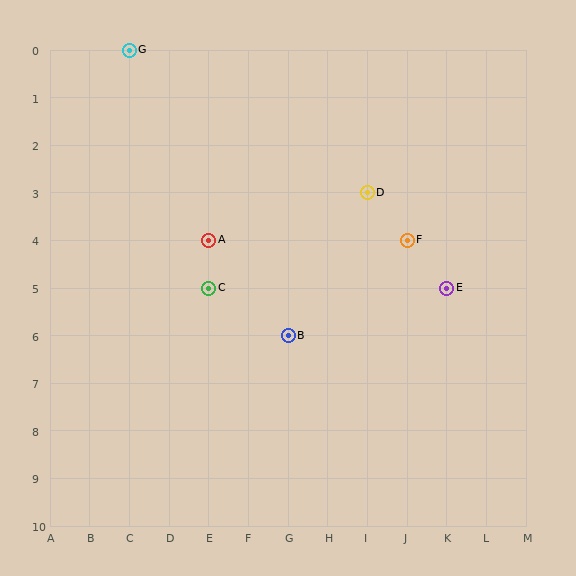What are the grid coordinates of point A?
Point A is at grid coordinates (E, 4).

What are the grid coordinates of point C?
Point C is at grid coordinates (E, 5).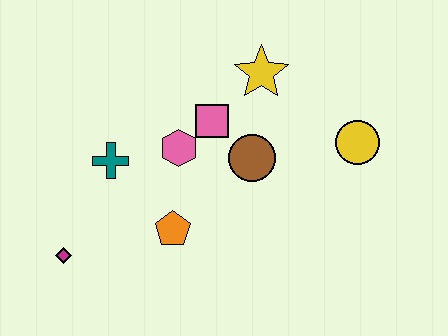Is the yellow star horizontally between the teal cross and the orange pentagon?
No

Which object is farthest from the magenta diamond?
The yellow circle is farthest from the magenta diamond.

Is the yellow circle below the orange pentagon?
No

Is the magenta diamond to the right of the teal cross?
No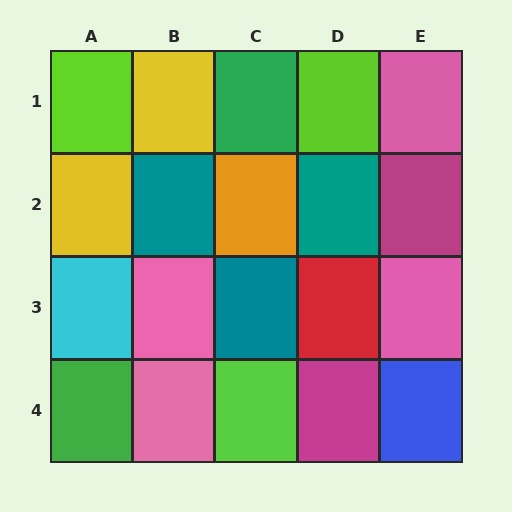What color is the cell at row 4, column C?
Lime.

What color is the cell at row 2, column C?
Orange.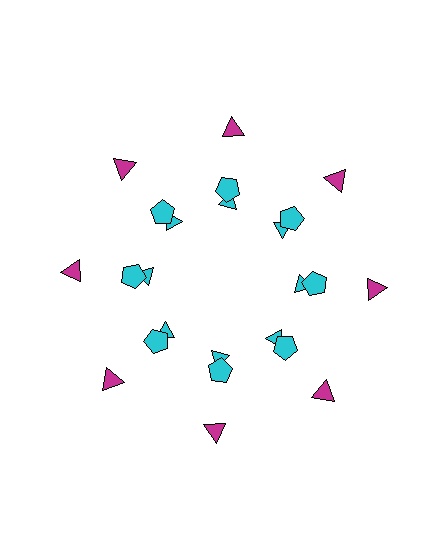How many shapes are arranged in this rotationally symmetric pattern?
There are 24 shapes, arranged in 8 groups of 3.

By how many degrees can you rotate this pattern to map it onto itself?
The pattern maps onto itself every 45 degrees of rotation.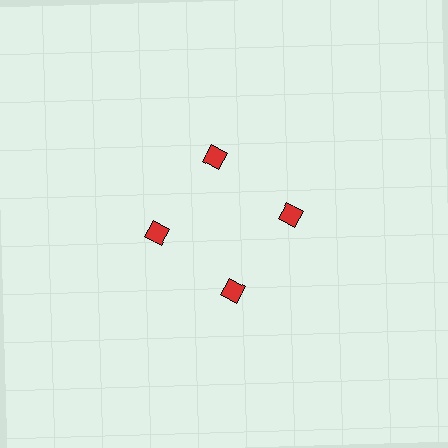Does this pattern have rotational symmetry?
Yes, this pattern has 4-fold rotational symmetry. It looks the same after rotating 90 degrees around the center.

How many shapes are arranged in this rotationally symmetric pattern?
There are 4 shapes, arranged in 4 groups of 1.